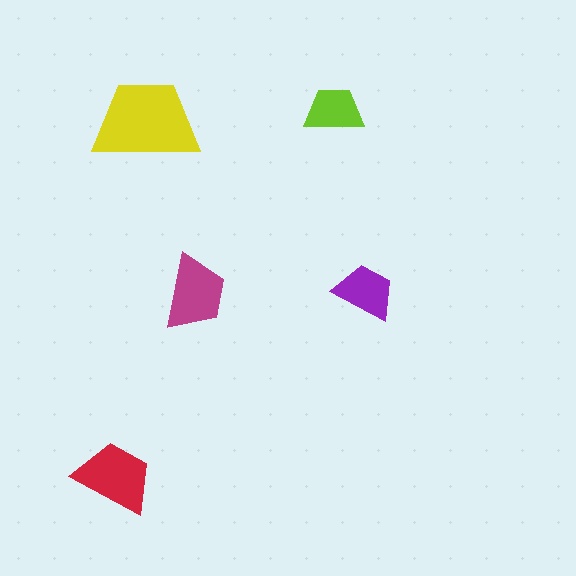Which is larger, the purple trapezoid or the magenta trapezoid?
The magenta one.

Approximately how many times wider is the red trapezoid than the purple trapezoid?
About 1.5 times wider.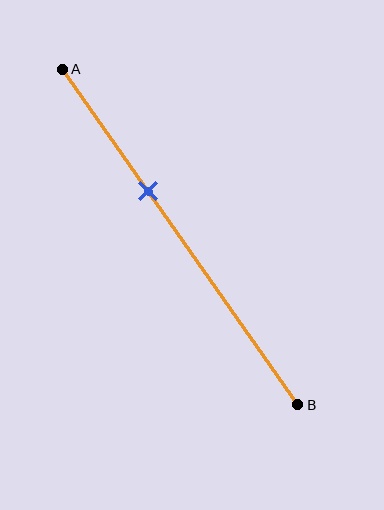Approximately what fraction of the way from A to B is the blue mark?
The blue mark is approximately 35% of the way from A to B.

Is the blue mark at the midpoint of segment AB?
No, the mark is at about 35% from A, not at the 50% midpoint.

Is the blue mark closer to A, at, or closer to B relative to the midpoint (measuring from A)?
The blue mark is closer to point A than the midpoint of segment AB.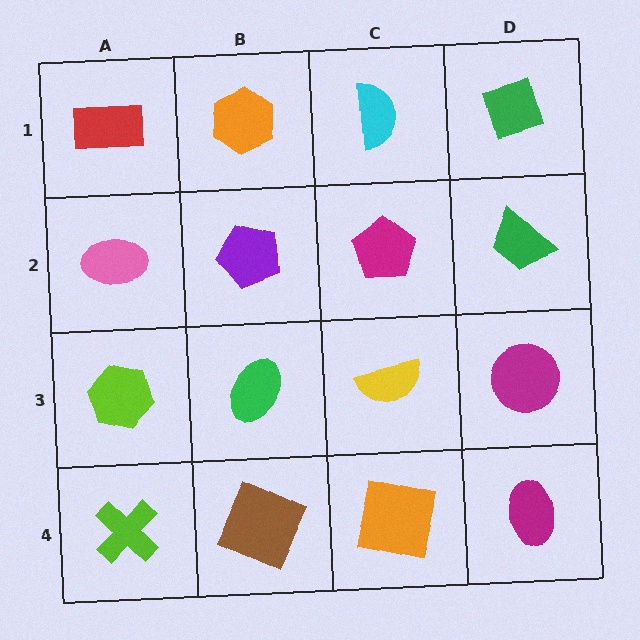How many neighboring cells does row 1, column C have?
3.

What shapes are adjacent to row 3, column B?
A purple pentagon (row 2, column B), a brown square (row 4, column B), a lime hexagon (row 3, column A), a yellow semicircle (row 3, column C).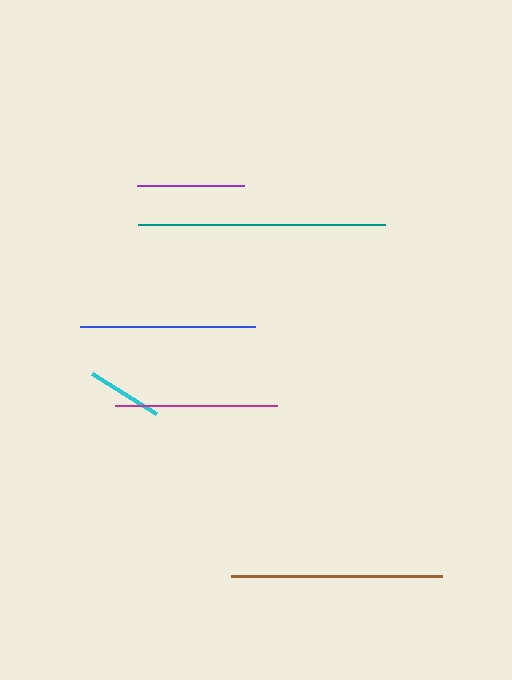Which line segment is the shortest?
The cyan line is the shortest at approximately 76 pixels.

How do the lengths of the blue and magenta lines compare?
The blue and magenta lines are approximately the same length.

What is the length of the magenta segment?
The magenta segment is approximately 162 pixels long.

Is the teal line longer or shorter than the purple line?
The teal line is longer than the purple line.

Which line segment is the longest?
The teal line is the longest at approximately 247 pixels.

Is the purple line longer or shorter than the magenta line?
The magenta line is longer than the purple line.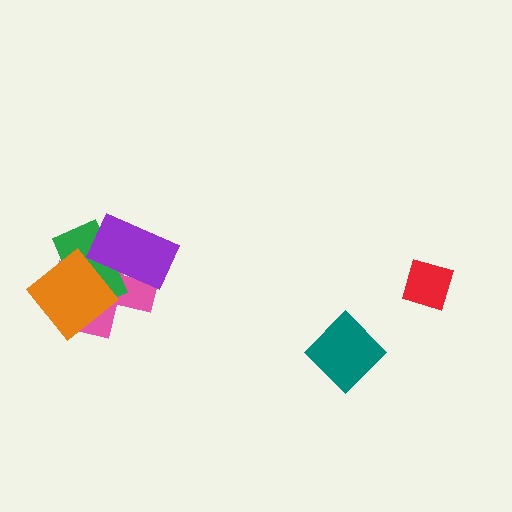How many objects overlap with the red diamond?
0 objects overlap with the red diamond.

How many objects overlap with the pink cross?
3 objects overlap with the pink cross.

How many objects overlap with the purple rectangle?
2 objects overlap with the purple rectangle.